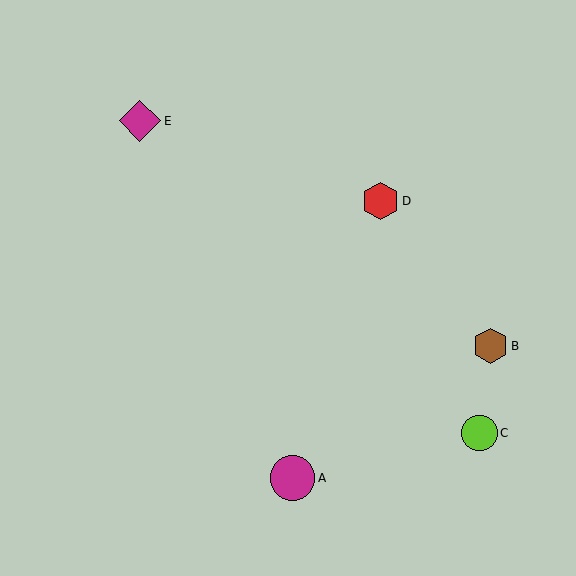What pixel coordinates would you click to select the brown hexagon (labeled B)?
Click at (490, 346) to select the brown hexagon B.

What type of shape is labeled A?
Shape A is a magenta circle.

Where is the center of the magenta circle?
The center of the magenta circle is at (293, 478).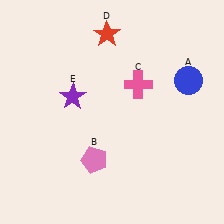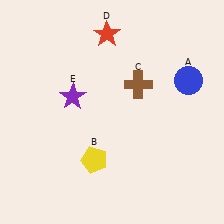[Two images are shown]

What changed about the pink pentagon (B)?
In Image 1, B is pink. In Image 2, it changed to yellow.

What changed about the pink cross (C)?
In Image 1, C is pink. In Image 2, it changed to brown.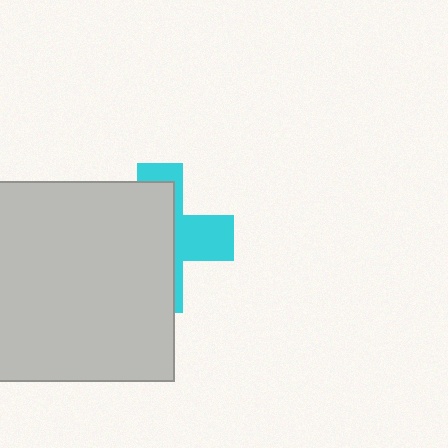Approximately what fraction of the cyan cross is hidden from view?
Roughly 64% of the cyan cross is hidden behind the light gray square.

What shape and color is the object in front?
The object in front is a light gray square.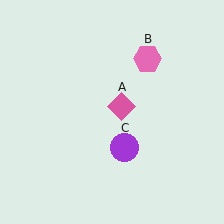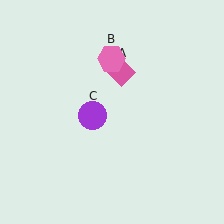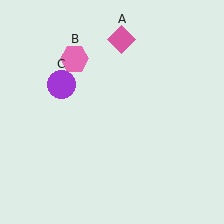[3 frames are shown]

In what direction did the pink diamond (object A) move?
The pink diamond (object A) moved up.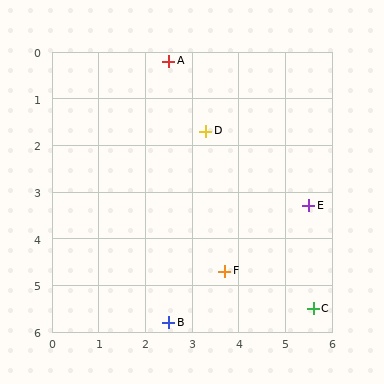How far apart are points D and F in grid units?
Points D and F are about 3.0 grid units apart.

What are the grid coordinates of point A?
Point A is at approximately (2.5, 0.2).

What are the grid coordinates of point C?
Point C is at approximately (5.6, 5.5).